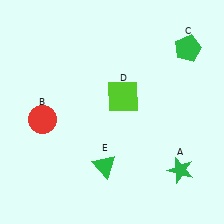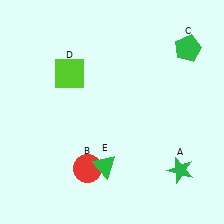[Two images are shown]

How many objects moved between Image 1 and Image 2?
2 objects moved between the two images.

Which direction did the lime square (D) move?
The lime square (D) moved left.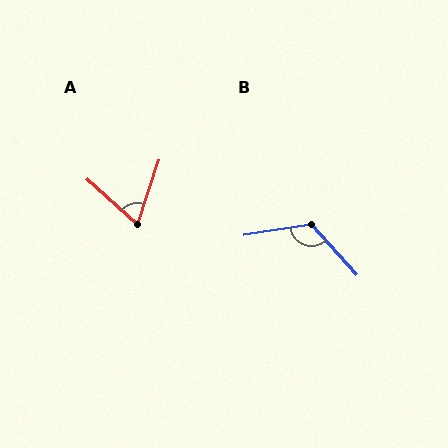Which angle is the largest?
B, at approximately 123 degrees.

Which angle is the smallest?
A, at approximately 67 degrees.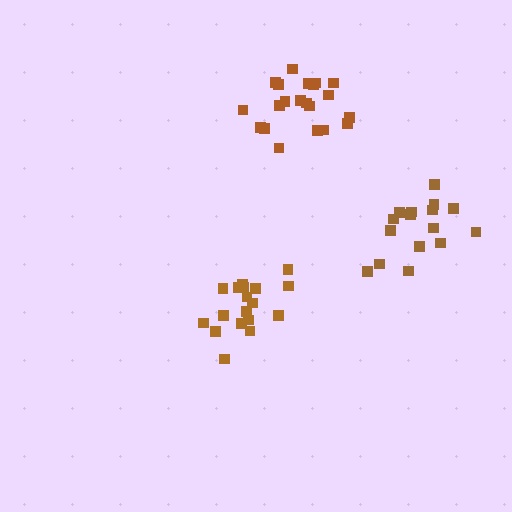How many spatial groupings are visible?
There are 3 spatial groupings.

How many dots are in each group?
Group 1: 18 dots, Group 2: 21 dots, Group 3: 16 dots (55 total).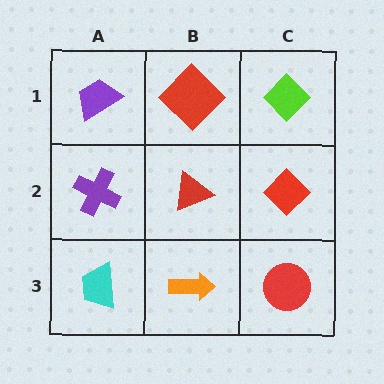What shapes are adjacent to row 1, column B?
A red triangle (row 2, column B), a purple trapezoid (row 1, column A), a lime diamond (row 1, column C).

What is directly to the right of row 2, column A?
A red triangle.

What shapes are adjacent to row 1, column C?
A red diamond (row 2, column C), a red diamond (row 1, column B).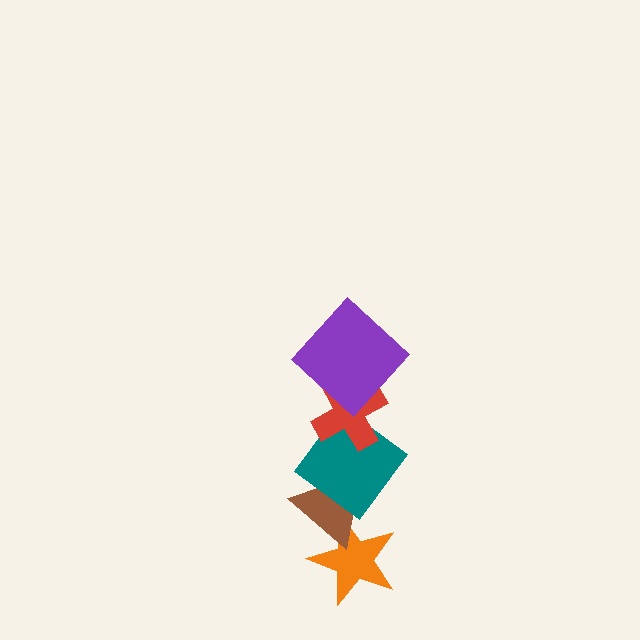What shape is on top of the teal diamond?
The red cross is on top of the teal diamond.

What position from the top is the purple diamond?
The purple diamond is 1st from the top.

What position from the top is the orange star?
The orange star is 5th from the top.